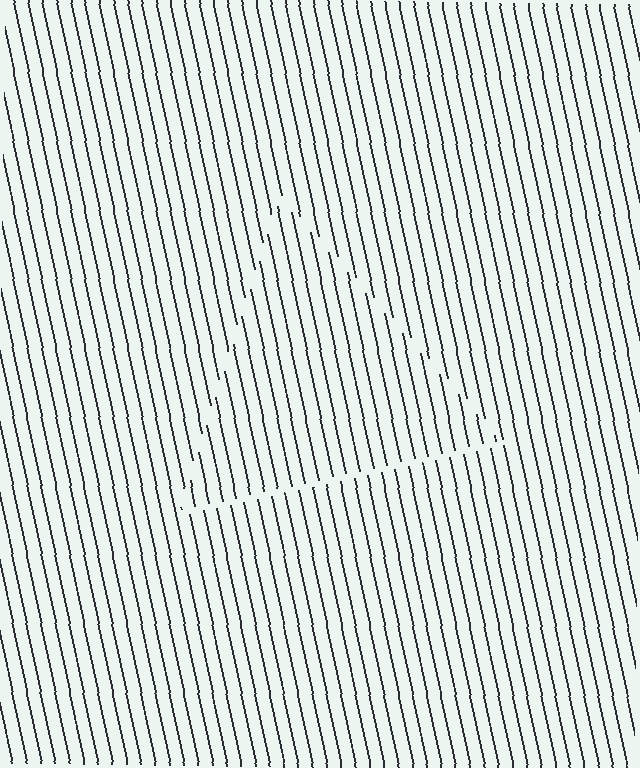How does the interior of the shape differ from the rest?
The interior of the shape contains the same grating, shifted by half a period — the contour is defined by the phase discontinuity where line-ends from the inner and outer gratings abut.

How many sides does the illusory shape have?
3 sides — the line-ends trace a triangle.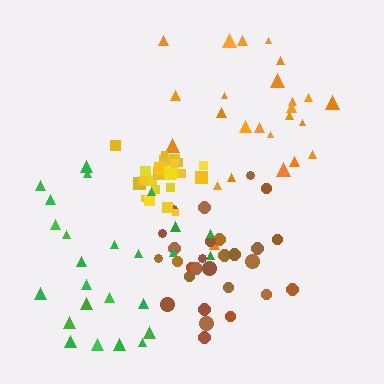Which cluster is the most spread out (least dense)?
Green.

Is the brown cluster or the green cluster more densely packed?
Brown.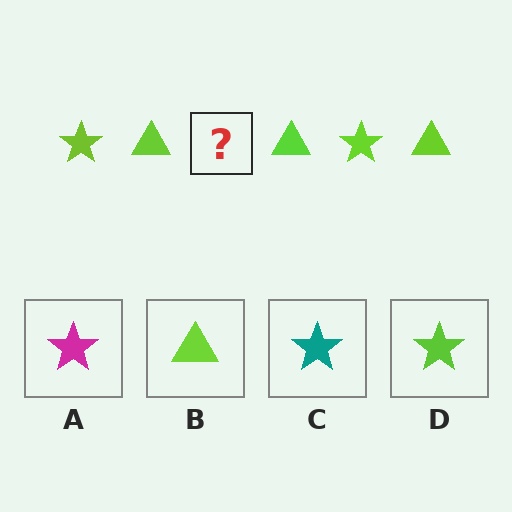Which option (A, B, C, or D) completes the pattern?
D.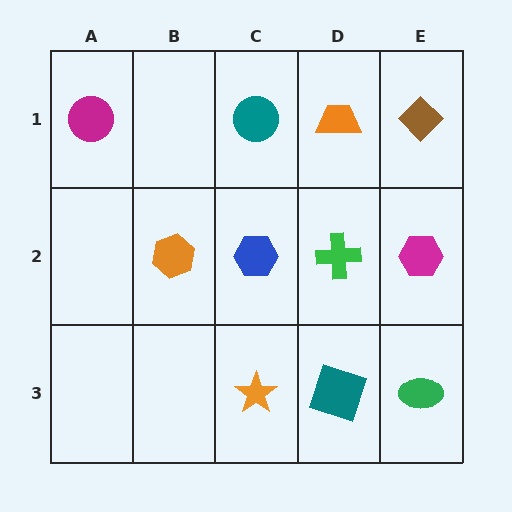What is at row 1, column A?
A magenta circle.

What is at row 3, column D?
A teal square.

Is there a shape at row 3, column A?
No, that cell is empty.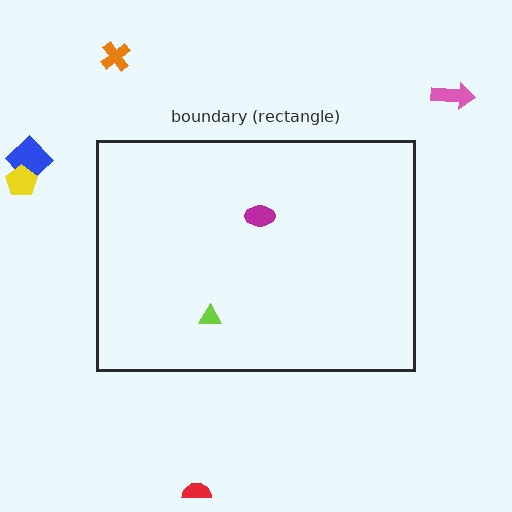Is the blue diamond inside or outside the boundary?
Outside.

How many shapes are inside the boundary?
2 inside, 5 outside.